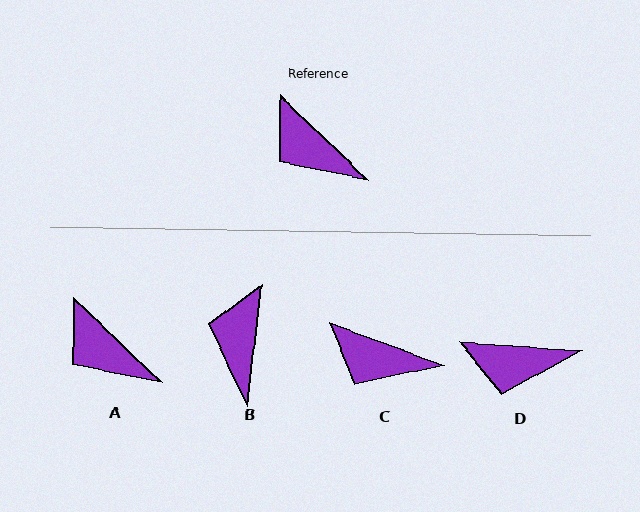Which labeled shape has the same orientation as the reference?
A.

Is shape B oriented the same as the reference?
No, it is off by about 53 degrees.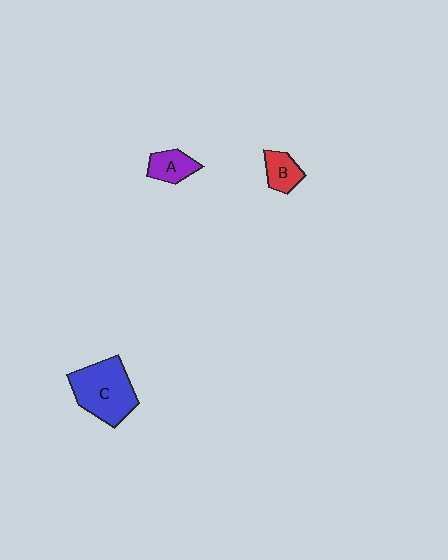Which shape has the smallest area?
Shape B (red).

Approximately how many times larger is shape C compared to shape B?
Approximately 2.6 times.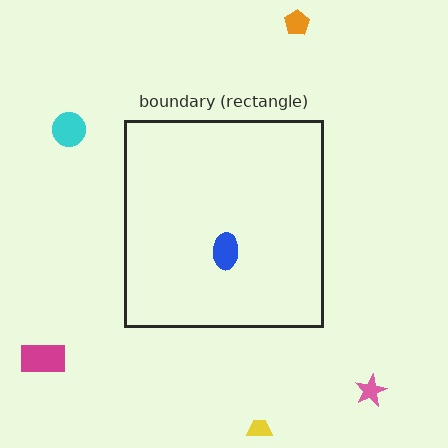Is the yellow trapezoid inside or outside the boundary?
Outside.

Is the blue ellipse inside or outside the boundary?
Inside.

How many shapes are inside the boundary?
1 inside, 5 outside.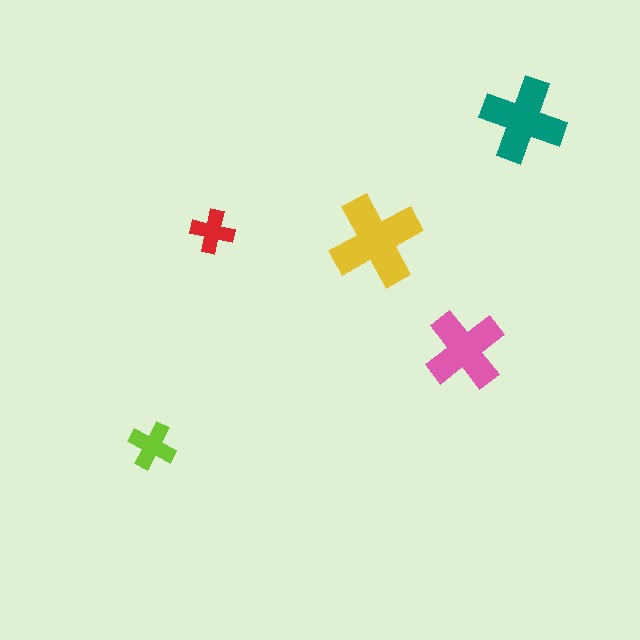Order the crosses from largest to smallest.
the yellow one, the teal one, the pink one, the lime one, the red one.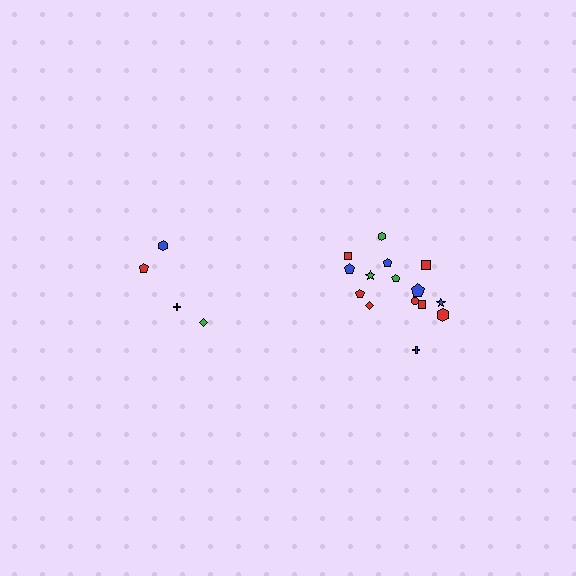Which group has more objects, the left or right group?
The right group.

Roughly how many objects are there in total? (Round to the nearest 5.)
Roughly 20 objects in total.